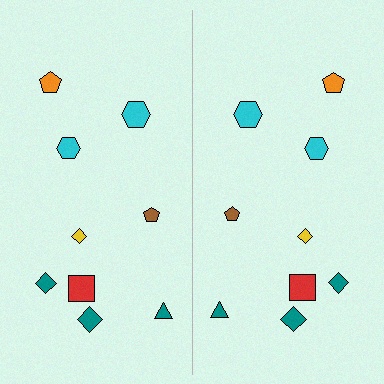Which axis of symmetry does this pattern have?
The pattern has a vertical axis of symmetry running through the center of the image.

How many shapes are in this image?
There are 18 shapes in this image.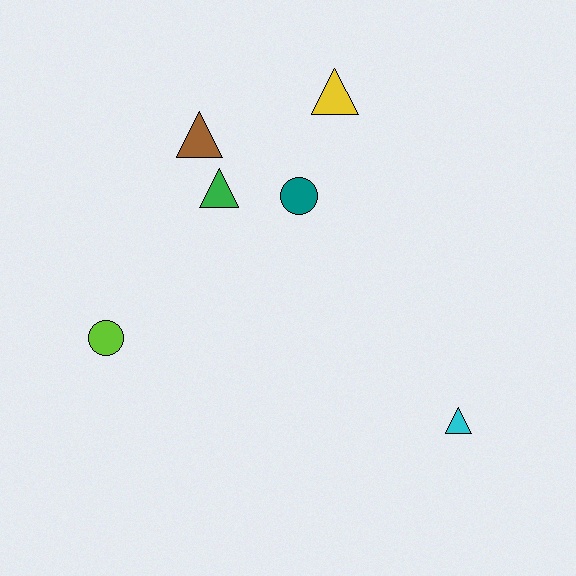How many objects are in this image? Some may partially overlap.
There are 6 objects.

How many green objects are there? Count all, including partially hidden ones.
There is 1 green object.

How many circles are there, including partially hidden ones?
There are 2 circles.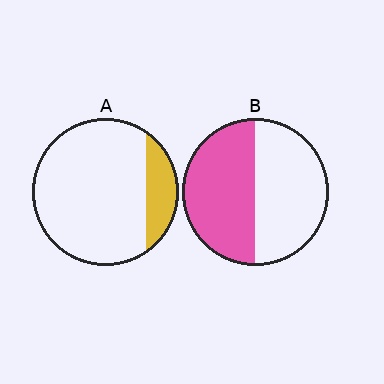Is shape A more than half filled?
No.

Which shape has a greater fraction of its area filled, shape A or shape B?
Shape B.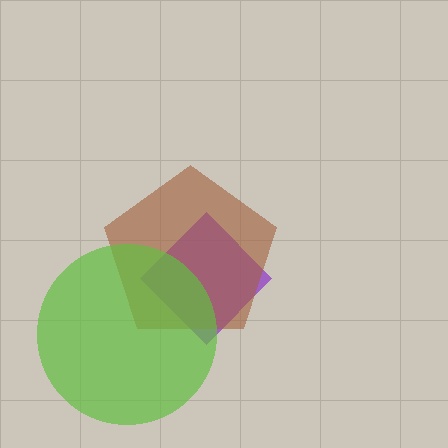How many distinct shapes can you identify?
There are 3 distinct shapes: a purple diamond, a brown pentagon, a lime circle.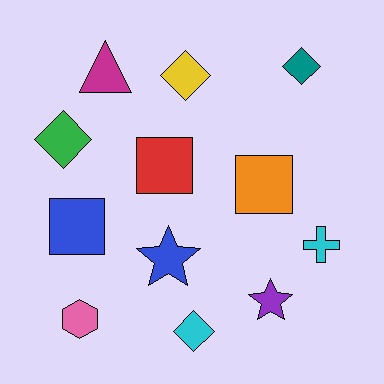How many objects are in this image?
There are 12 objects.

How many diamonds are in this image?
There are 4 diamonds.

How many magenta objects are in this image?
There is 1 magenta object.